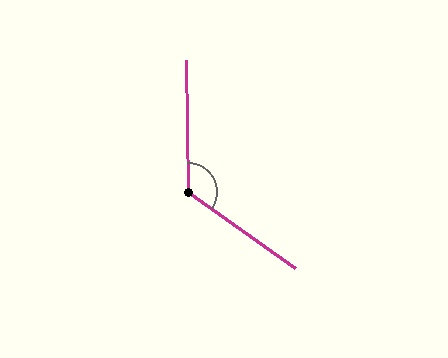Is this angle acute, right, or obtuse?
It is obtuse.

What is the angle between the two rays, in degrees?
Approximately 126 degrees.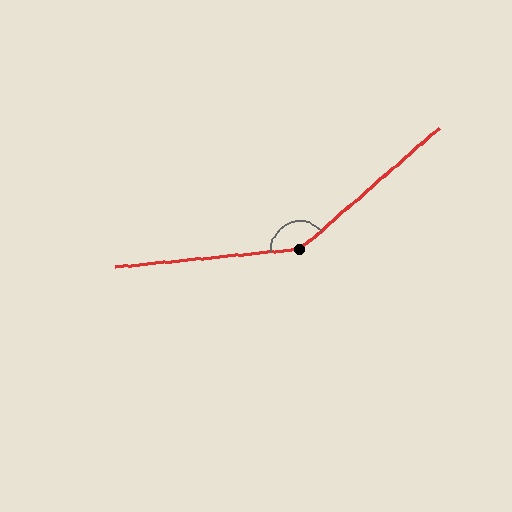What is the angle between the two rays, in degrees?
Approximately 145 degrees.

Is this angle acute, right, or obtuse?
It is obtuse.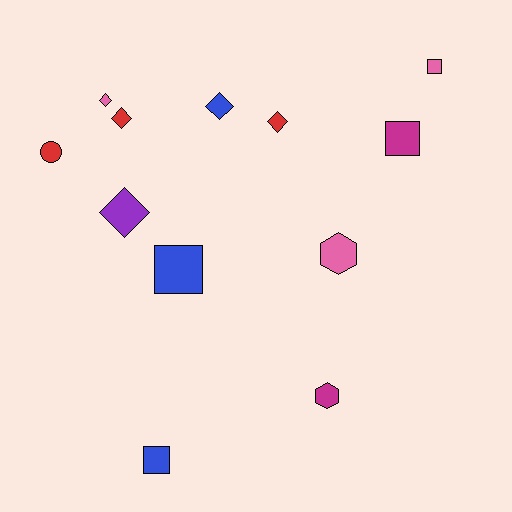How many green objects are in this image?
There are no green objects.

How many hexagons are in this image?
There are 2 hexagons.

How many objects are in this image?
There are 12 objects.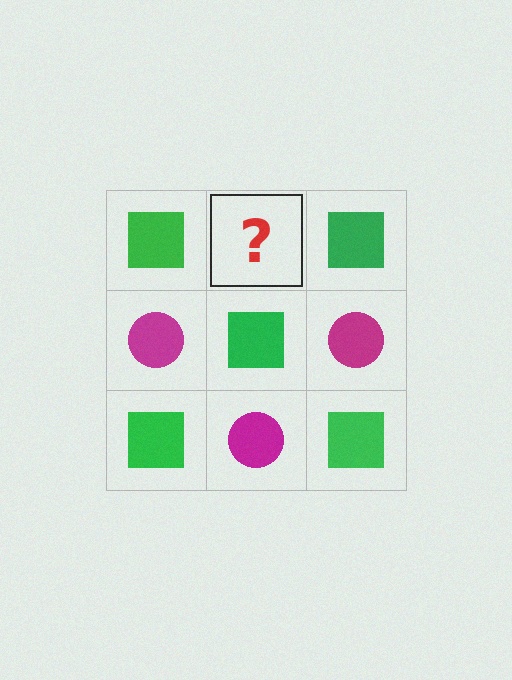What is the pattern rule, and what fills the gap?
The rule is that it alternates green square and magenta circle in a checkerboard pattern. The gap should be filled with a magenta circle.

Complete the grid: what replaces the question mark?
The question mark should be replaced with a magenta circle.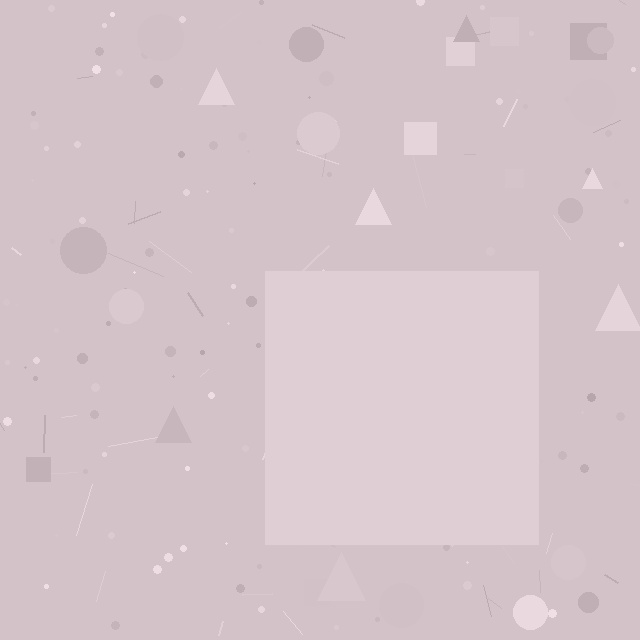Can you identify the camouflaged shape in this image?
The camouflaged shape is a square.